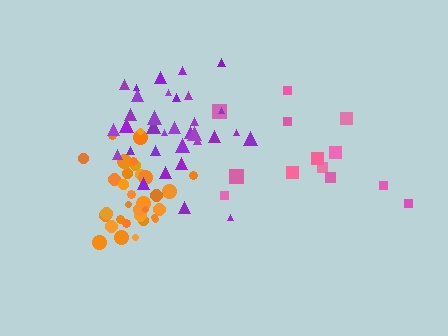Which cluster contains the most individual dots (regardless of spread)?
Purple (34).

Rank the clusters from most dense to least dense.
orange, purple, pink.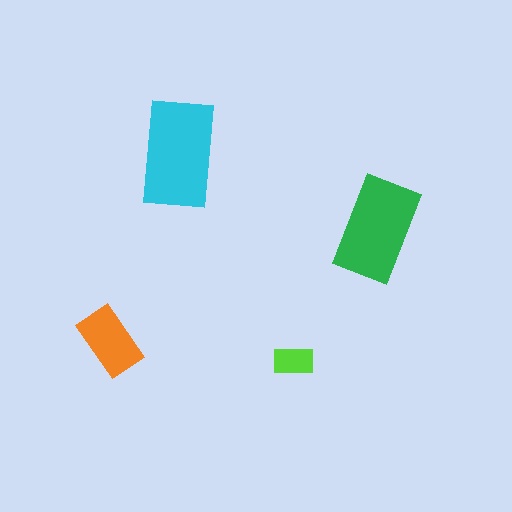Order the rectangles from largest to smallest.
the cyan one, the green one, the orange one, the lime one.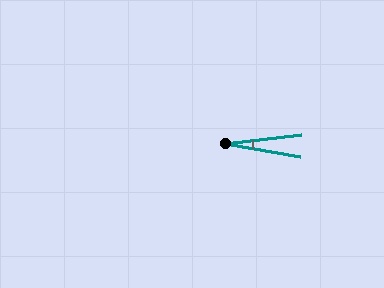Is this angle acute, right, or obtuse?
It is acute.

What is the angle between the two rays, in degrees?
Approximately 17 degrees.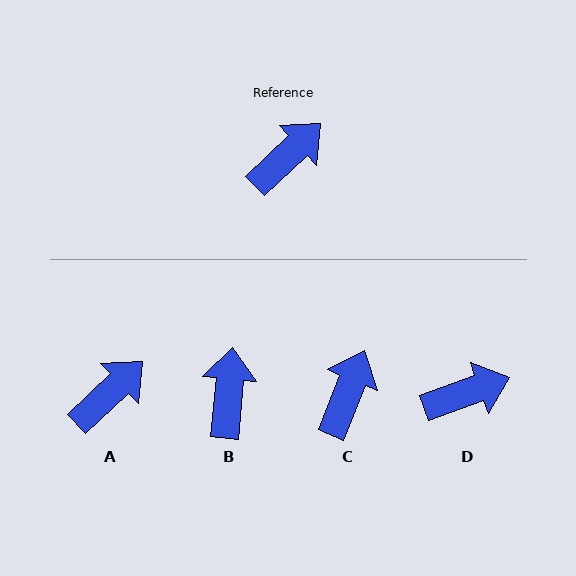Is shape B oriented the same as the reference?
No, it is off by about 41 degrees.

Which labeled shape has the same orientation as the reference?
A.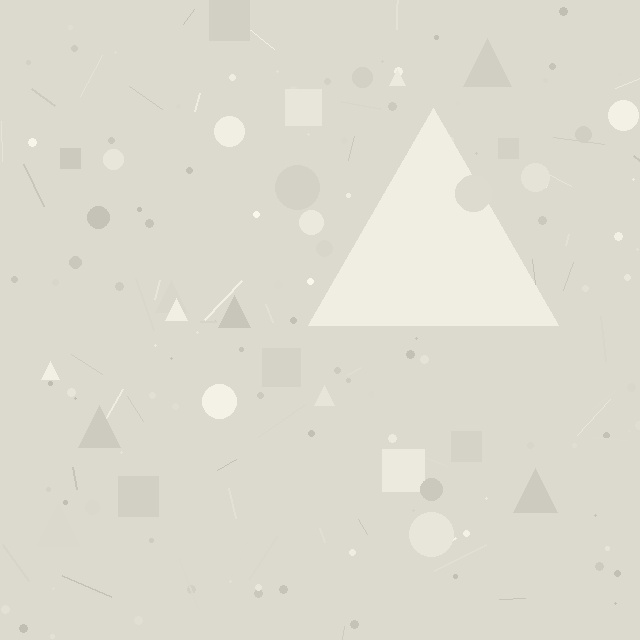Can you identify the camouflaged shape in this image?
The camouflaged shape is a triangle.